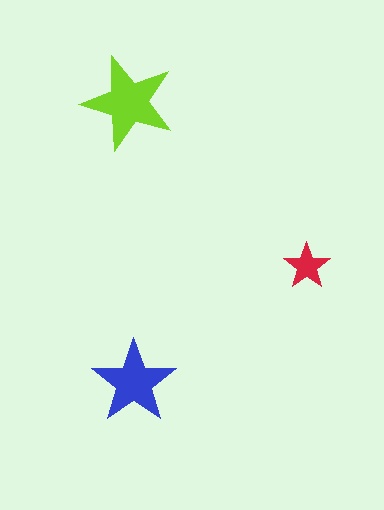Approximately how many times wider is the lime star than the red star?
About 2 times wider.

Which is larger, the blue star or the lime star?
The lime one.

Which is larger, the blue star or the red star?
The blue one.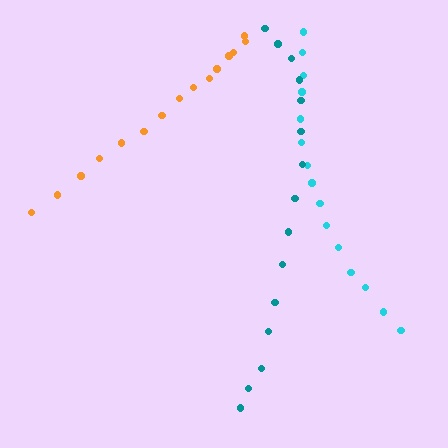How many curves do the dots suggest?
There are 3 distinct paths.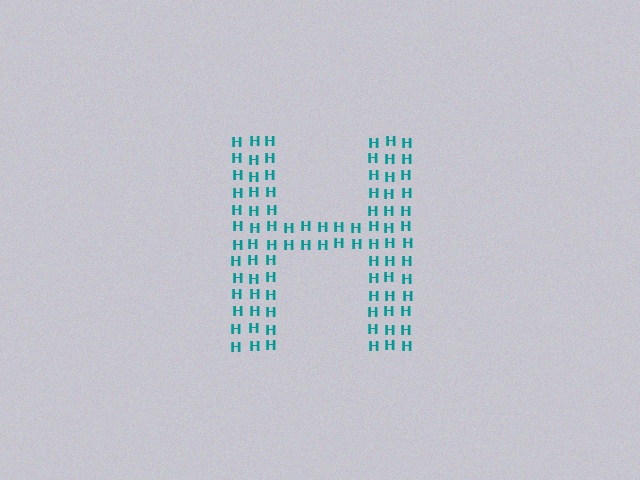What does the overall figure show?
The overall figure shows the letter H.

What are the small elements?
The small elements are letter H's.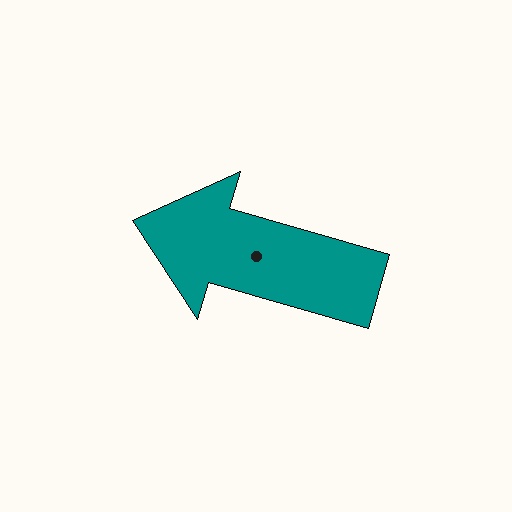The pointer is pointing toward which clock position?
Roughly 10 o'clock.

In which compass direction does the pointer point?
West.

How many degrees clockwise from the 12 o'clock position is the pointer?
Approximately 286 degrees.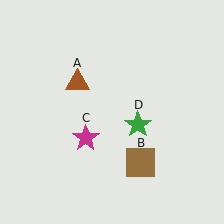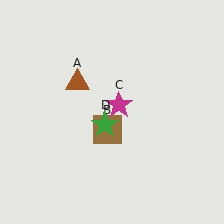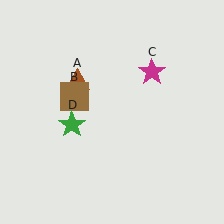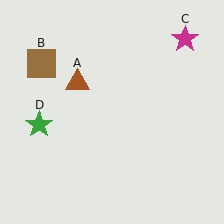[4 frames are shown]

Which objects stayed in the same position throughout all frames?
Brown triangle (object A) remained stationary.